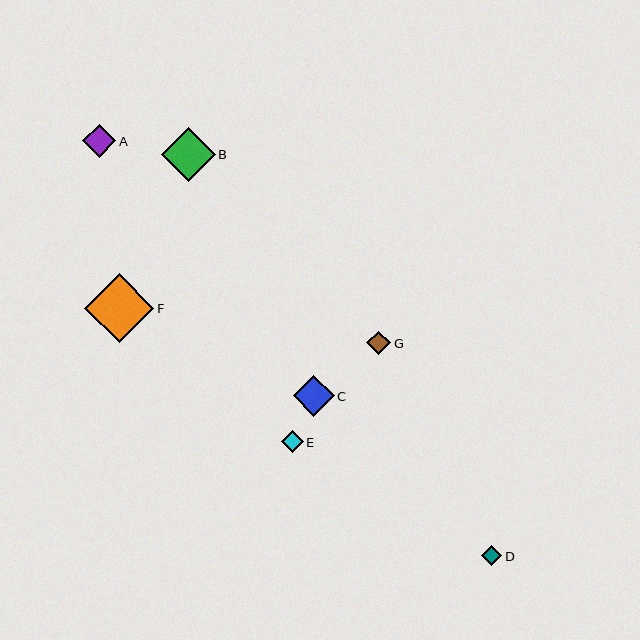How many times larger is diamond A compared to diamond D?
Diamond A is approximately 1.7 times the size of diamond D.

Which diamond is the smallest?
Diamond D is the smallest with a size of approximately 20 pixels.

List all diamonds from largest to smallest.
From largest to smallest: F, B, C, A, G, E, D.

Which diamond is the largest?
Diamond F is the largest with a size of approximately 69 pixels.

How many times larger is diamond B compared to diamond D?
Diamond B is approximately 2.7 times the size of diamond D.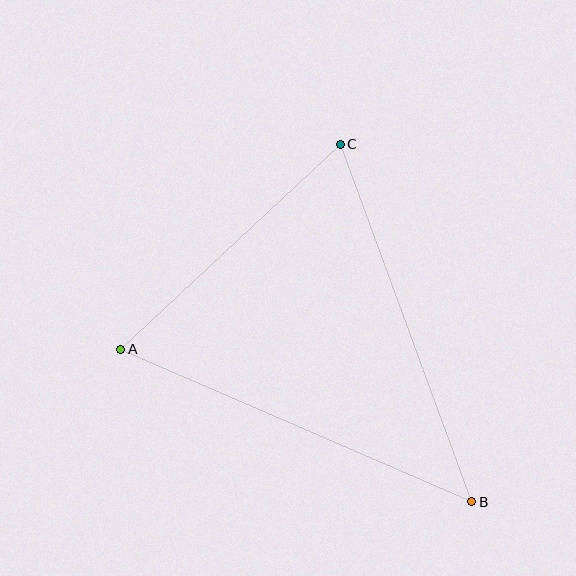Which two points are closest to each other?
Points A and C are closest to each other.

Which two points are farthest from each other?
Points A and B are farthest from each other.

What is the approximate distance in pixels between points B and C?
The distance between B and C is approximately 381 pixels.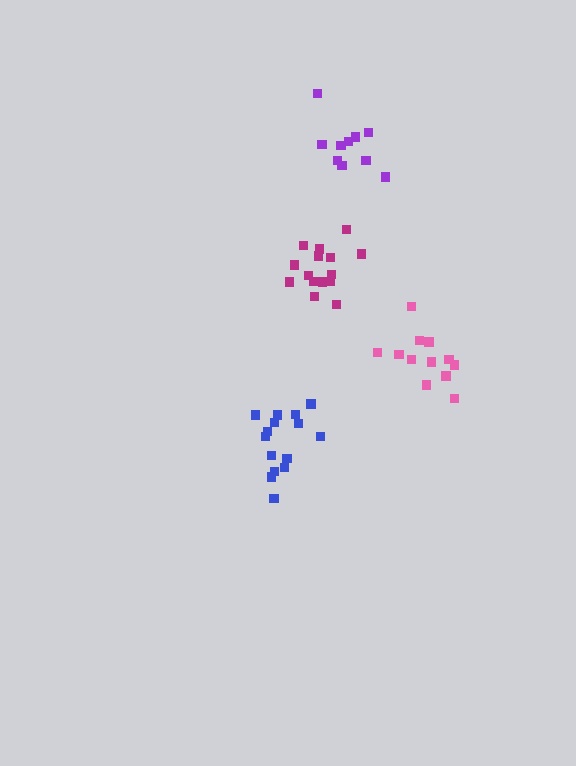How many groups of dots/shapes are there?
There are 4 groups.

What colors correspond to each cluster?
The clusters are colored: pink, blue, purple, magenta.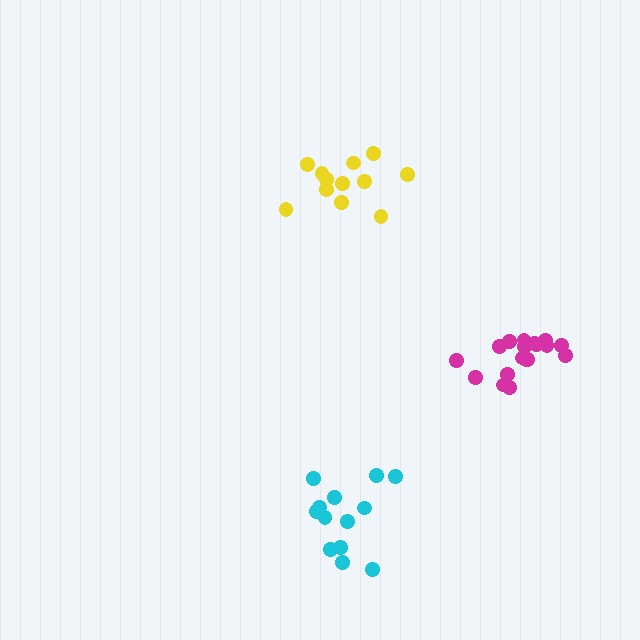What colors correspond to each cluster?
The clusters are colored: magenta, cyan, yellow.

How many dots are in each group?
Group 1: 18 dots, Group 2: 13 dots, Group 3: 12 dots (43 total).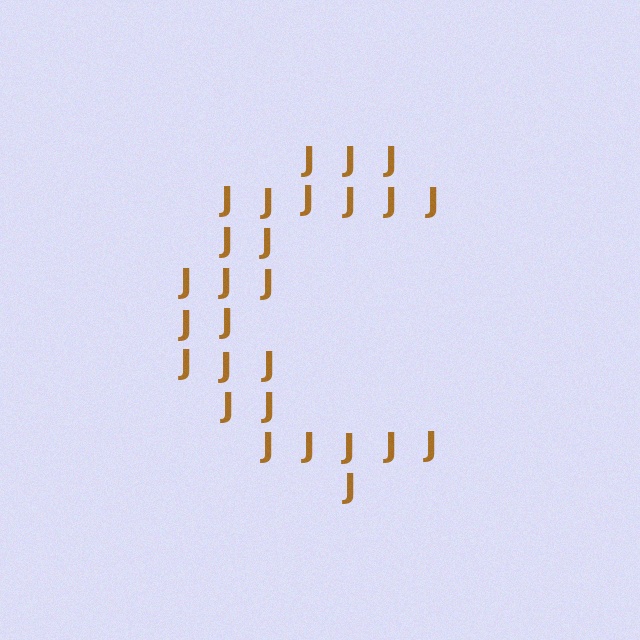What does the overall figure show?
The overall figure shows the letter C.